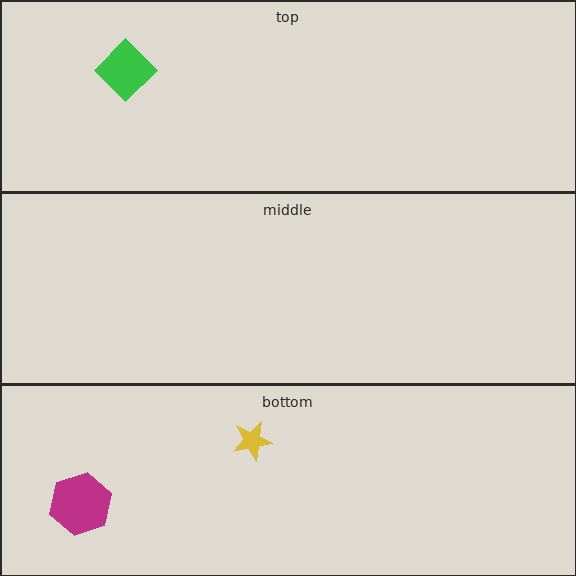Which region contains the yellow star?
The bottom region.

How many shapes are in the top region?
1.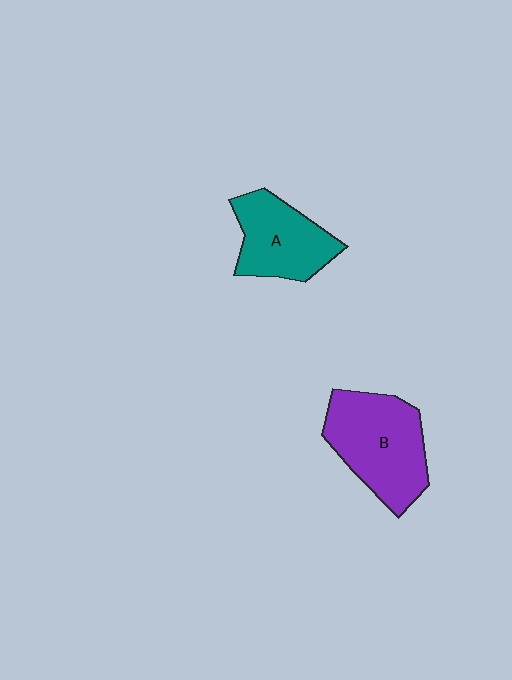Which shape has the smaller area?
Shape A (teal).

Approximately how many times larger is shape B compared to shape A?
Approximately 1.3 times.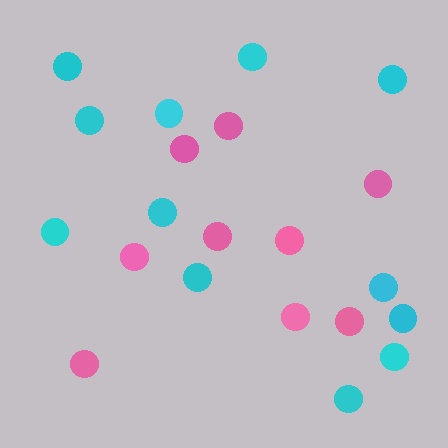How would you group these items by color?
There are 2 groups: one group of pink circles (9) and one group of cyan circles (12).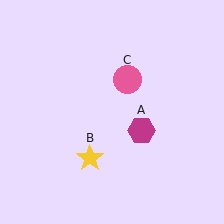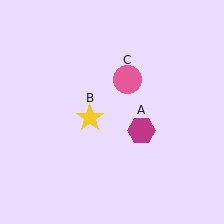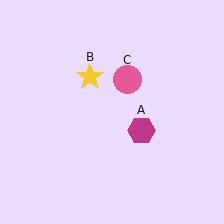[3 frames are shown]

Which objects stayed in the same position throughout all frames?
Magenta hexagon (object A) and pink circle (object C) remained stationary.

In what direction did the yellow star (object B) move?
The yellow star (object B) moved up.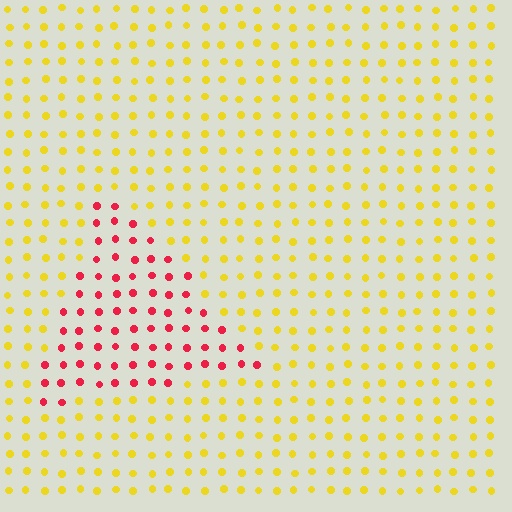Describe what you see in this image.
The image is filled with small yellow elements in a uniform arrangement. A triangle-shaped region is visible where the elements are tinted to a slightly different hue, forming a subtle color boundary.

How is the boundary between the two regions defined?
The boundary is defined purely by a slight shift in hue (about 65 degrees). Spacing, size, and orientation are identical on both sides.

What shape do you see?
I see a triangle.